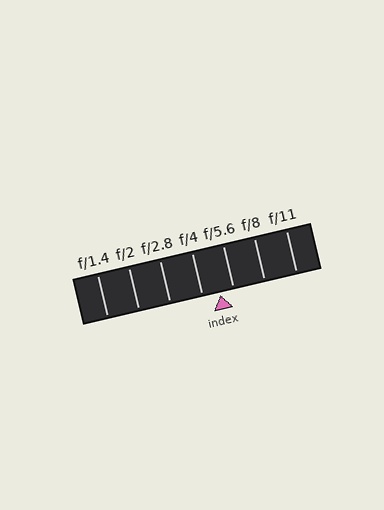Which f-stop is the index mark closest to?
The index mark is closest to f/5.6.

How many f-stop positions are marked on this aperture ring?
There are 7 f-stop positions marked.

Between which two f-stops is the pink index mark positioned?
The index mark is between f/4 and f/5.6.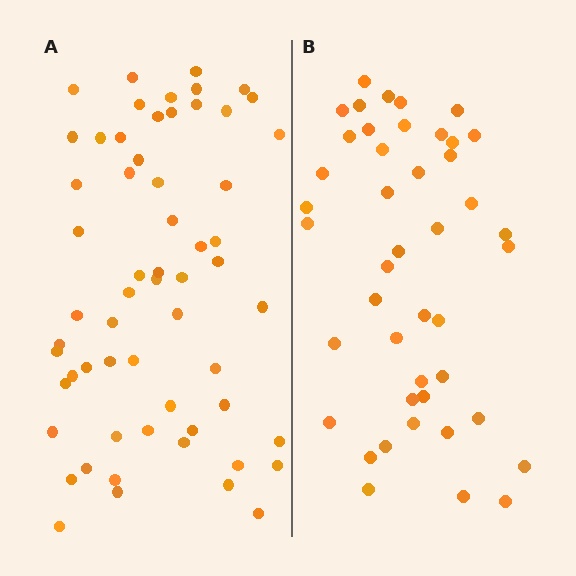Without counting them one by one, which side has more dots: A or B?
Region A (the left region) has more dots.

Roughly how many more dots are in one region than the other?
Region A has approximately 15 more dots than region B.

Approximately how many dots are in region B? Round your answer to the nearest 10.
About 40 dots. (The exact count is 44, which rounds to 40.)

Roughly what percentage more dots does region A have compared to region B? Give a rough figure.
About 35% more.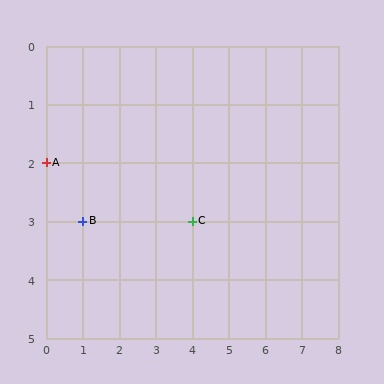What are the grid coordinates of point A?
Point A is at grid coordinates (0, 2).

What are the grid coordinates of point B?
Point B is at grid coordinates (1, 3).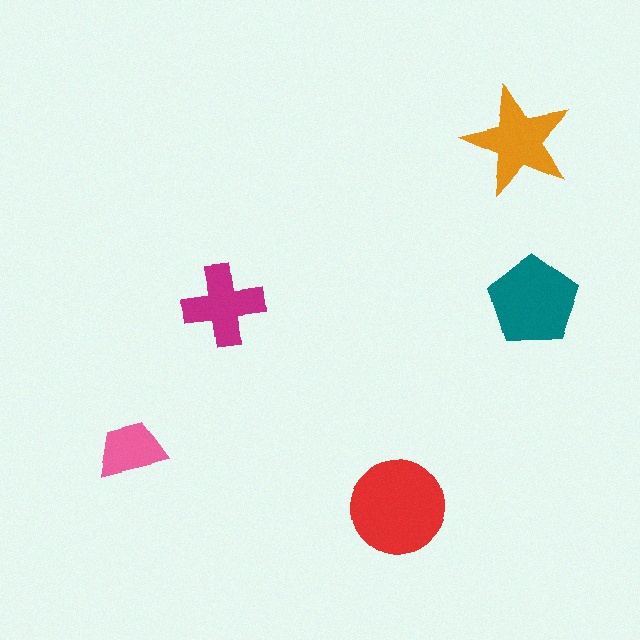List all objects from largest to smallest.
The red circle, the teal pentagon, the orange star, the magenta cross, the pink trapezoid.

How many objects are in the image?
There are 5 objects in the image.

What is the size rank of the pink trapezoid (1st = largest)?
5th.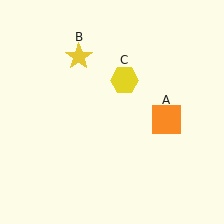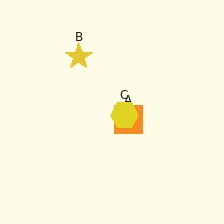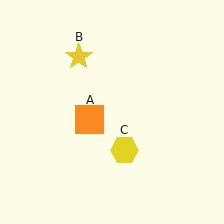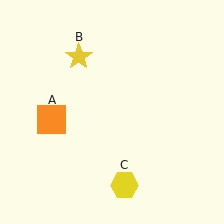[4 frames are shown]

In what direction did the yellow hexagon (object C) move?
The yellow hexagon (object C) moved down.